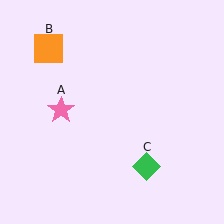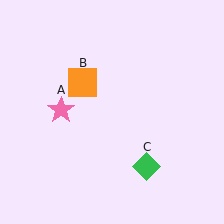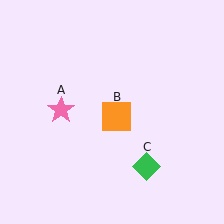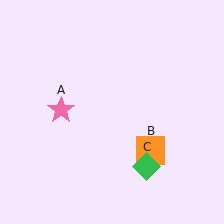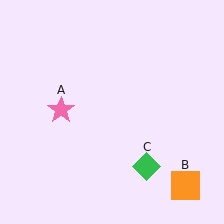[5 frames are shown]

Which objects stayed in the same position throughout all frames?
Pink star (object A) and green diamond (object C) remained stationary.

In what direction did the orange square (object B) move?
The orange square (object B) moved down and to the right.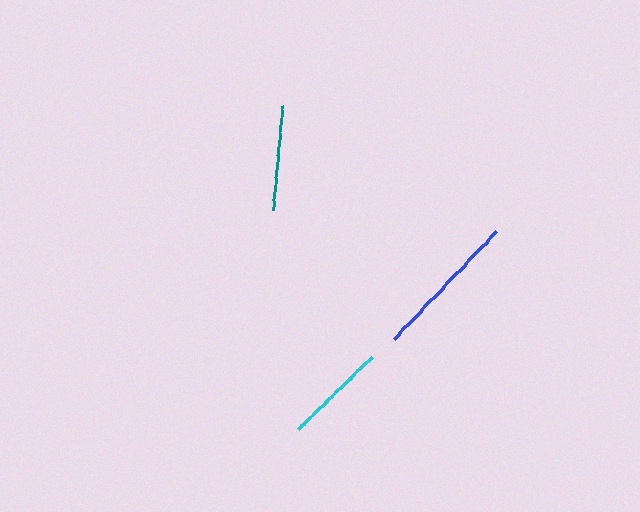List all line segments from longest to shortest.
From longest to shortest: blue, teal, cyan.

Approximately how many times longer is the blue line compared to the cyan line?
The blue line is approximately 1.4 times the length of the cyan line.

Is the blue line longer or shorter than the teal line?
The blue line is longer than the teal line.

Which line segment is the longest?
The blue line is the longest at approximately 148 pixels.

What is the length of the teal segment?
The teal segment is approximately 105 pixels long.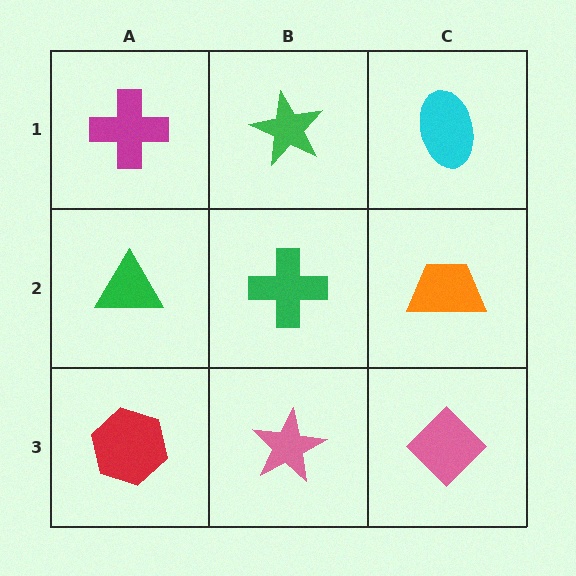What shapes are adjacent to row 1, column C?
An orange trapezoid (row 2, column C), a green star (row 1, column B).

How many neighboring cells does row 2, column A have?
3.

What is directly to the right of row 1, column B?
A cyan ellipse.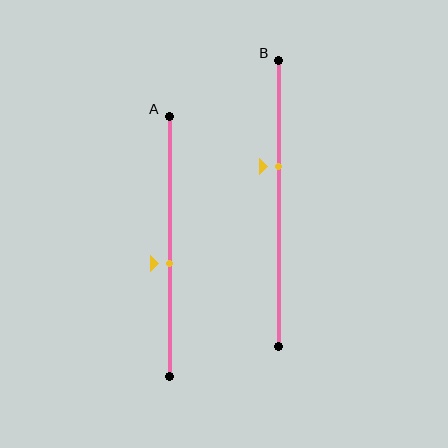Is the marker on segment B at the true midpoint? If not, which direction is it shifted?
No, the marker on segment B is shifted upward by about 13% of the segment length.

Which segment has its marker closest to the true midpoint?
Segment A has its marker closest to the true midpoint.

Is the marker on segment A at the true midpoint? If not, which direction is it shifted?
No, the marker on segment A is shifted downward by about 7% of the segment length.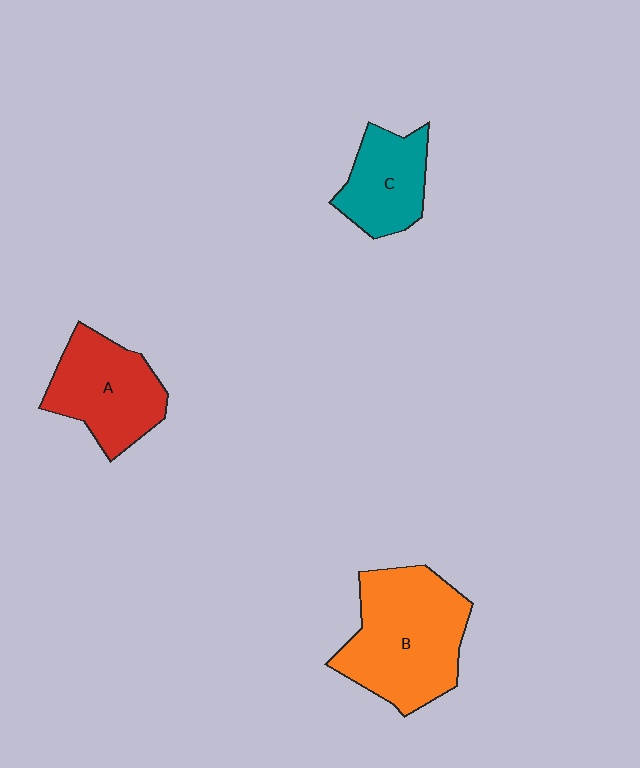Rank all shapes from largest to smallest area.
From largest to smallest: B (orange), A (red), C (teal).